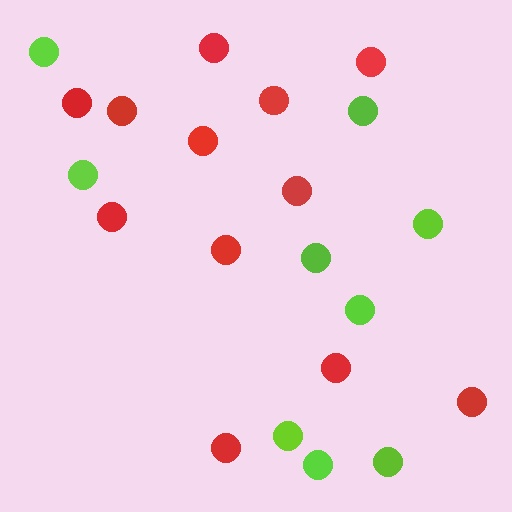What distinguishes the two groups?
There are 2 groups: one group of red circles (12) and one group of lime circles (9).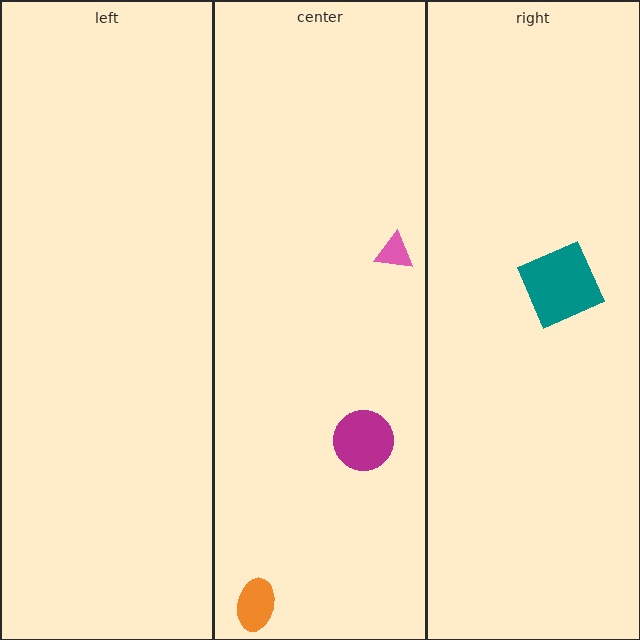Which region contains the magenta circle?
The center region.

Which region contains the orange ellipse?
The center region.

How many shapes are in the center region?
3.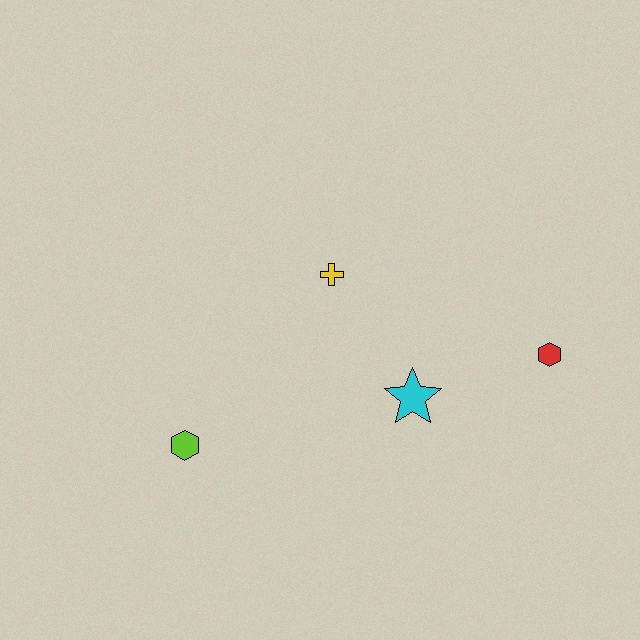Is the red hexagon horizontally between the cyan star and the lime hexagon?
No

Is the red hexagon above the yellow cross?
No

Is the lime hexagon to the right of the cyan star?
No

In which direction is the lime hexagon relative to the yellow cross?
The lime hexagon is below the yellow cross.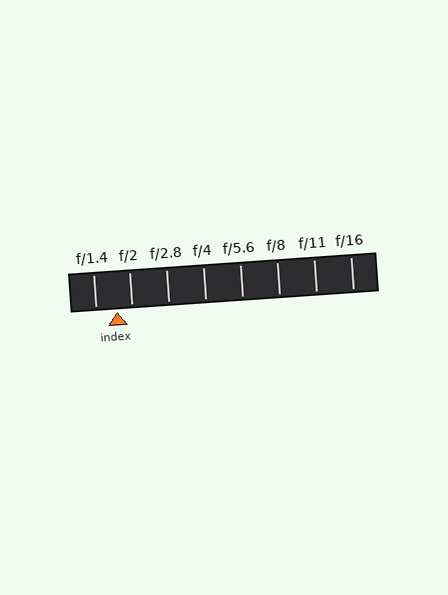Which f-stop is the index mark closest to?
The index mark is closest to f/2.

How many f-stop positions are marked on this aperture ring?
There are 8 f-stop positions marked.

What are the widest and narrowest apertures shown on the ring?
The widest aperture shown is f/1.4 and the narrowest is f/16.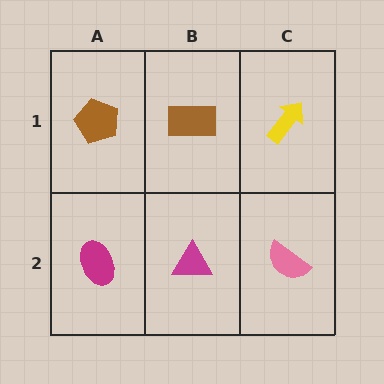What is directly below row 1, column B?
A magenta triangle.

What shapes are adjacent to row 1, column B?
A magenta triangle (row 2, column B), a brown pentagon (row 1, column A), a yellow arrow (row 1, column C).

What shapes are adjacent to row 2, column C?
A yellow arrow (row 1, column C), a magenta triangle (row 2, column B).